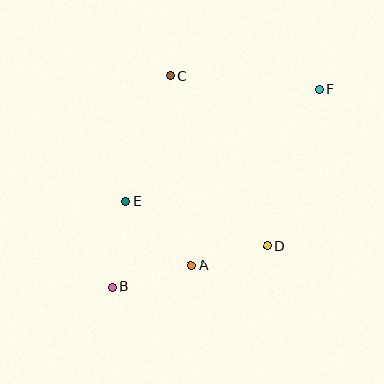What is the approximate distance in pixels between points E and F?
The distance between E and F is approximately 224 pixels.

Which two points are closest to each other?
Points A and D are closest to each other.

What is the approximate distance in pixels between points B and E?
The distance between B and E is approximately 86 pixels.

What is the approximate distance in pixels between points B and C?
The distance between B and C is approximately 219 pixels.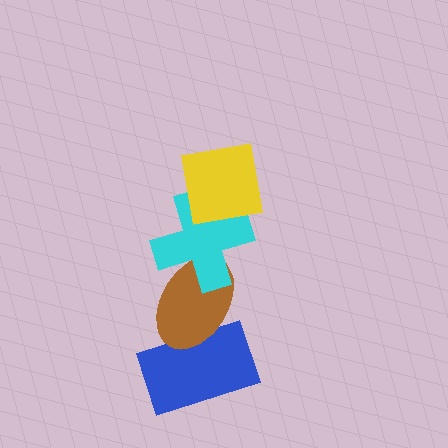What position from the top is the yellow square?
The yellow square is 1st from the top.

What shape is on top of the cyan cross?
The yellow square is on top of the cyan cross.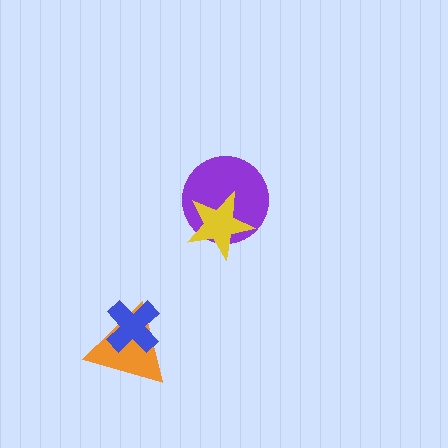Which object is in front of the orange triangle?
The blue cross is in front of the orange triangle.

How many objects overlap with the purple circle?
1 object overlaps with the purple circle.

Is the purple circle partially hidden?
Yes, it is partially covered by another shape.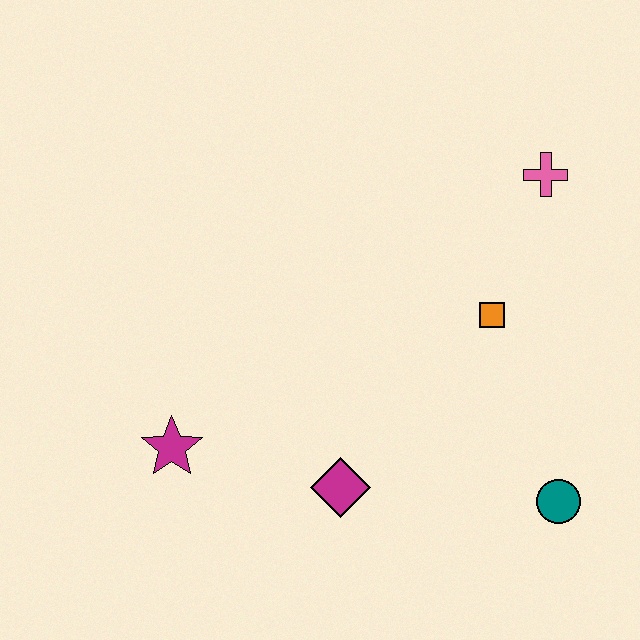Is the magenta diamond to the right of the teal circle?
No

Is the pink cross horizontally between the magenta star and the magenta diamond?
No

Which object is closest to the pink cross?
The orange square is closest to the pink cross.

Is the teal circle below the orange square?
Yes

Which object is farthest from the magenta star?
The pink cross is farthest from the magenta star.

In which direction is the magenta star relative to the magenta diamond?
The magenta star is to the left of the magenta diamond.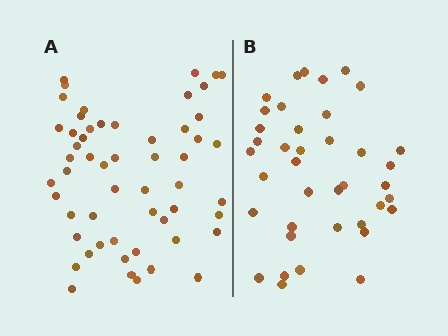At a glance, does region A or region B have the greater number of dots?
Region A (the left region) has more dots.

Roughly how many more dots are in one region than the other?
Region A has approximately 15 more dots than region B.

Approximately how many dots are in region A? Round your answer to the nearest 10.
About 60 dots. (The exact count is 55, which rounds to 60.)